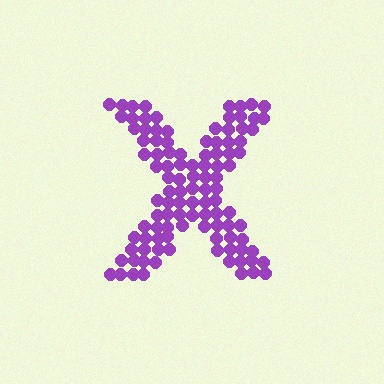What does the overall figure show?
The overall figure shows the letter X.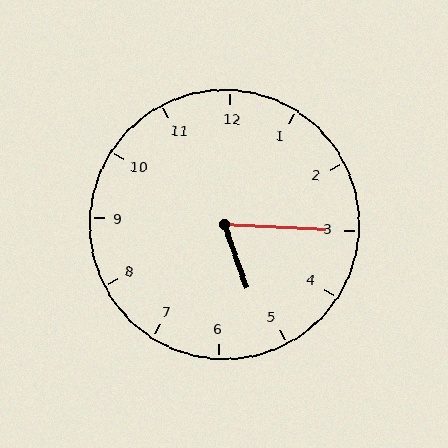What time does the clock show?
5:15.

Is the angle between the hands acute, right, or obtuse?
It is acute.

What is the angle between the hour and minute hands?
Approximately 68 degrees.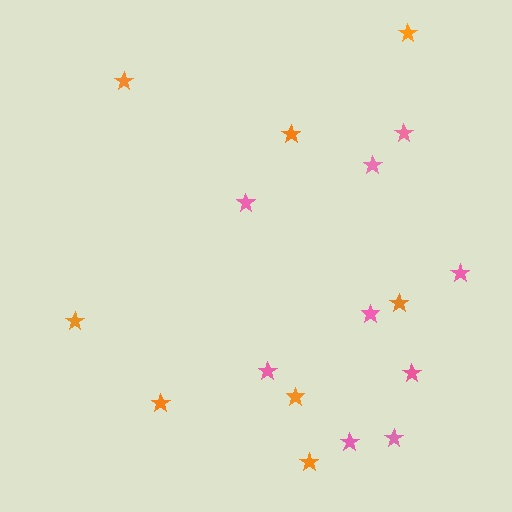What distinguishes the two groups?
There are 2 groups: one group of orange stars (8) and one group of pink stars (9).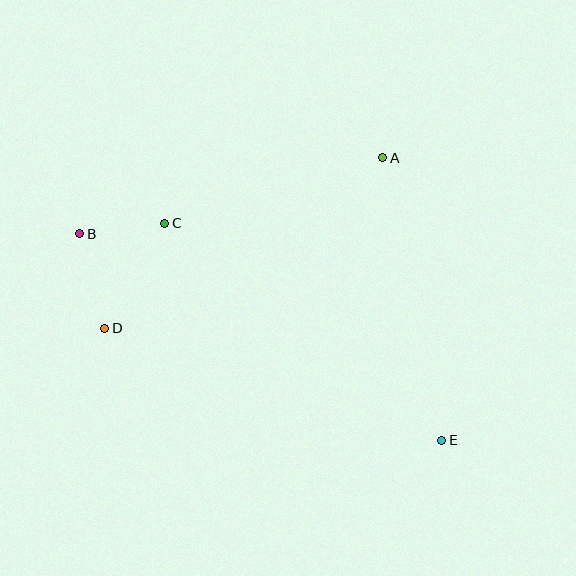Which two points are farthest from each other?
Points B and E are farthest from each other.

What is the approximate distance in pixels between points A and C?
The distance between A and C is approximately 228 pixels.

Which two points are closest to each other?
Points B and C are closest to each other.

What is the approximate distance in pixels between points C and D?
The distance between C and D is approximately 121 pixels.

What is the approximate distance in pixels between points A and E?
The distance between A and E is approximately 289 pixels.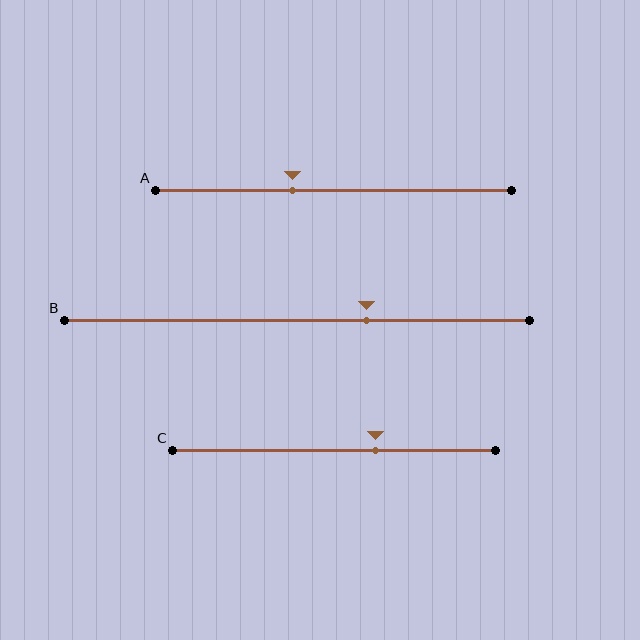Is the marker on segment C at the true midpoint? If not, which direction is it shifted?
No, the marker on segment C is shifted to the right by about 13% of the segment length.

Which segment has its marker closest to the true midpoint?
Segment A has its marker closest to the true midpoint.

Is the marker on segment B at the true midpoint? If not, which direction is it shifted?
No, the marker on segment B is shifted to the right by about 15% of the segment length.